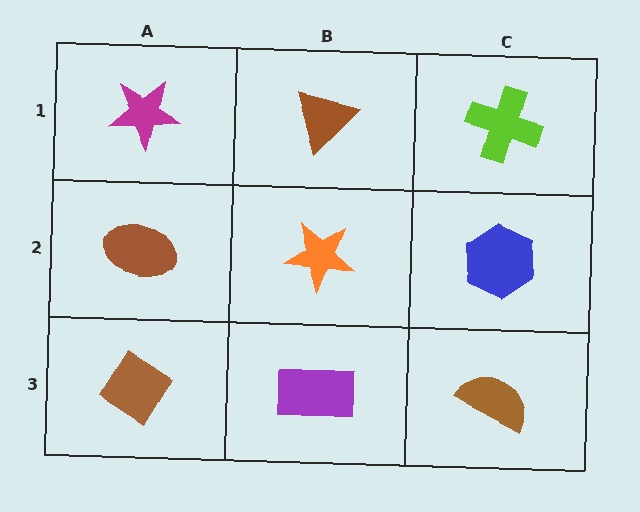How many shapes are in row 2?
3 shapes.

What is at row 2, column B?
An orange star.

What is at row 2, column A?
A brown ellipse.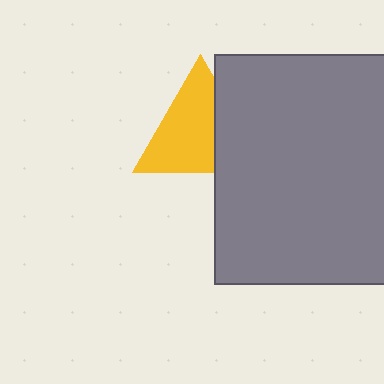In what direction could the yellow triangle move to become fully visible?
The yellow triangle could move left. That would shift it out from behind the gray square entirely.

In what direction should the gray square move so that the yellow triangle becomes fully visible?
The gray square should move right. That is the shortest direction to clear the overlap and leave the yellow triangle fully visible.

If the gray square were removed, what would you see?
You would see the complete yellow triangle.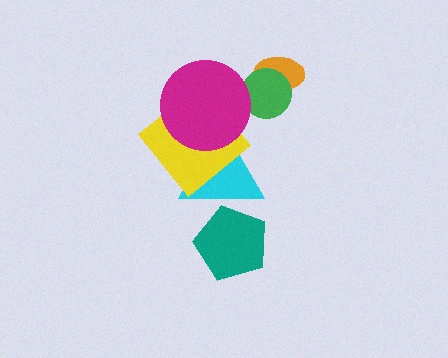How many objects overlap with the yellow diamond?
2 objects overlap with the yellow diamond.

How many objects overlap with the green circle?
2 objects overlap with the green circle.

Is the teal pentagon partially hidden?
No, no other shape covers it.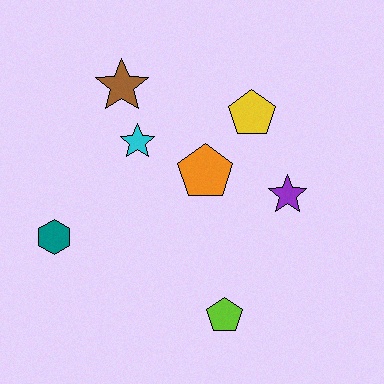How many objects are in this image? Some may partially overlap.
There are 7 objects.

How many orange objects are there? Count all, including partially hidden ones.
There is 1 orange object.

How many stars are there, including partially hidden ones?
There are 3 stars.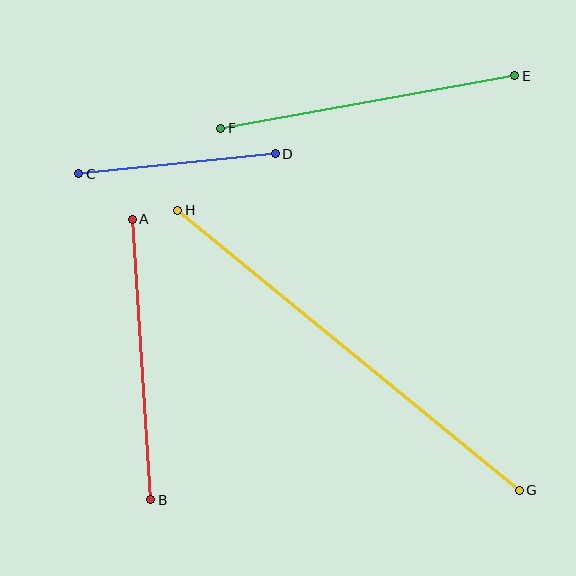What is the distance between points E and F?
The distance is approximately 299 pixels.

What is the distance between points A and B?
The distance is approximately 281 pixels.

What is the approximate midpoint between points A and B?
The midpoint is at approximately (142, 360) pixels.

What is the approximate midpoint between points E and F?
The midpoint is at approximately (368, 102) pixels.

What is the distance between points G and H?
The distance is approximately 441 pixels.